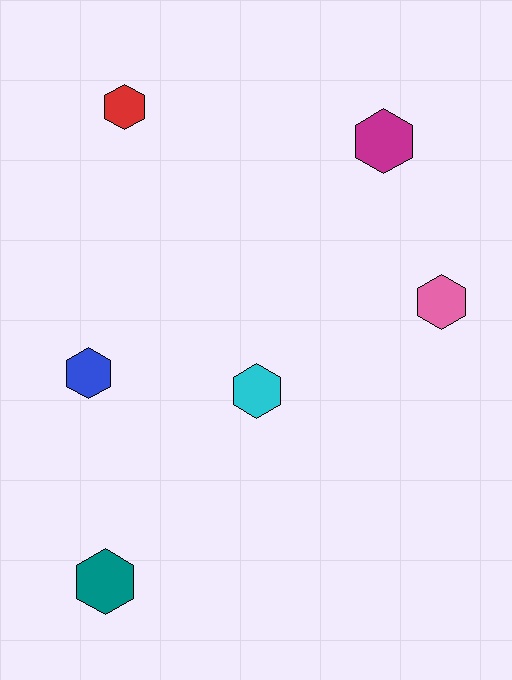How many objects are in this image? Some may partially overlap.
There are 6 objects.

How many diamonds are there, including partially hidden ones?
There are no diamonds.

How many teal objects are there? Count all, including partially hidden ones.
There is 1 teal object.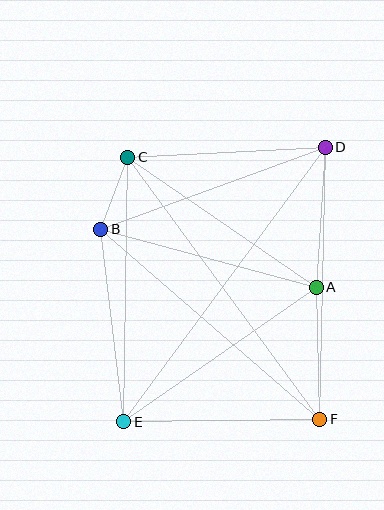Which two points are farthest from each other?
Points D and E are farthest from each other.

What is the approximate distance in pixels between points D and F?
The distance between D and F is approximately 272 pixels.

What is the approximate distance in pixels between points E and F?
The distance between E and F is approximately 196 pixels.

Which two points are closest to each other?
Points B and C are closest to each other.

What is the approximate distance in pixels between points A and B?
The distance between A and B is approximately 223 pixels.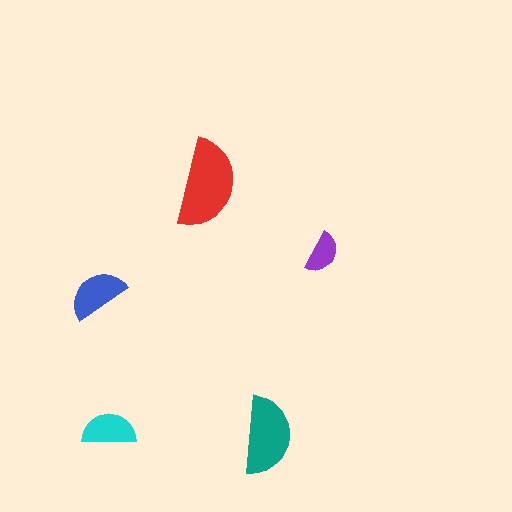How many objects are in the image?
There are 5 objects in the image.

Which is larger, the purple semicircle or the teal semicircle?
The teal one.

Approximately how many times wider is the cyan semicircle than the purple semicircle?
About 1.5 times wider.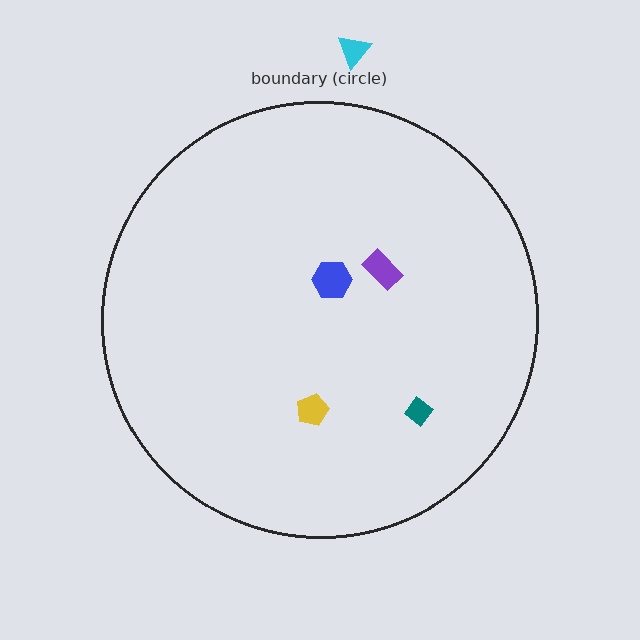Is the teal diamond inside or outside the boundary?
Inside.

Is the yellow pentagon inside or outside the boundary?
Inside.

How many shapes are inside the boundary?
4 inside, 1 outside.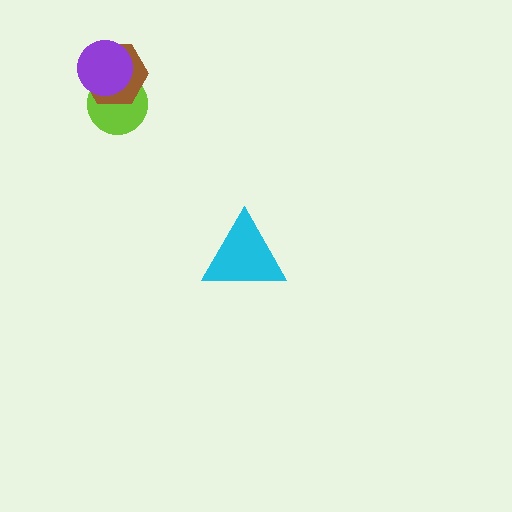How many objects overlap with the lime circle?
2 objects overlap with the lime circle.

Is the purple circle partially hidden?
No, no other shape covers it.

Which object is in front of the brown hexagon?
The purple circle is in front of the brown hexagon.